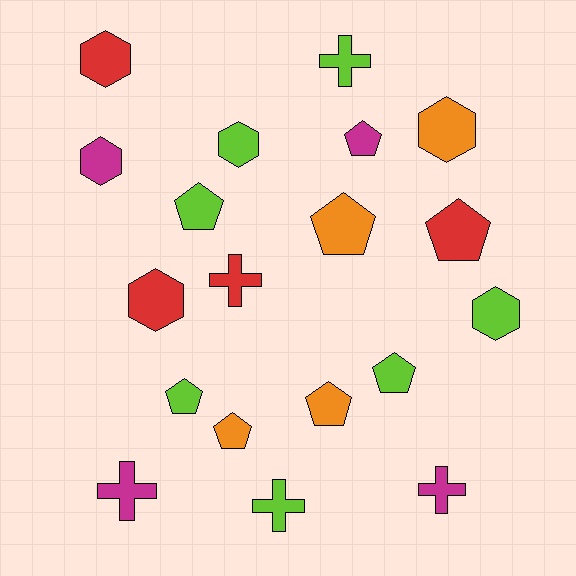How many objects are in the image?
There are 19 objects.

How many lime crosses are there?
There are 2 lime crosses.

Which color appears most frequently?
Lime, with 7 objects.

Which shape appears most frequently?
Pentagon, with 8 objects.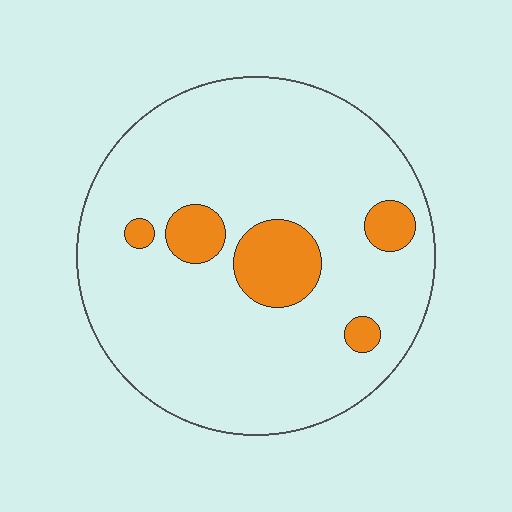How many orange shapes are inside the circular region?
5.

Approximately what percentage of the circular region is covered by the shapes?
Approximately 15%.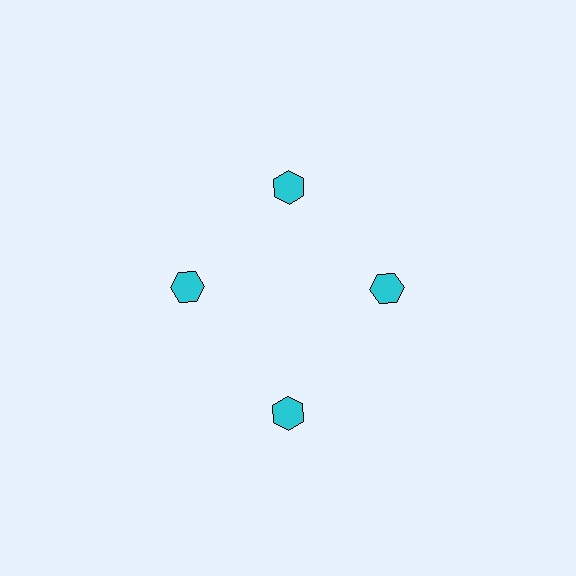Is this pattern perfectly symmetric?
No. The 4 cyan hexagons are arranged in a ring, but one element near the 6 o'clock position is pushed outward from the center, breaking the 4-fold rotational symmetry.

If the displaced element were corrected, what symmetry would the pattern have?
It would have 4-fold rotational symmetry — the pattern would map onto itself every 90 degrees.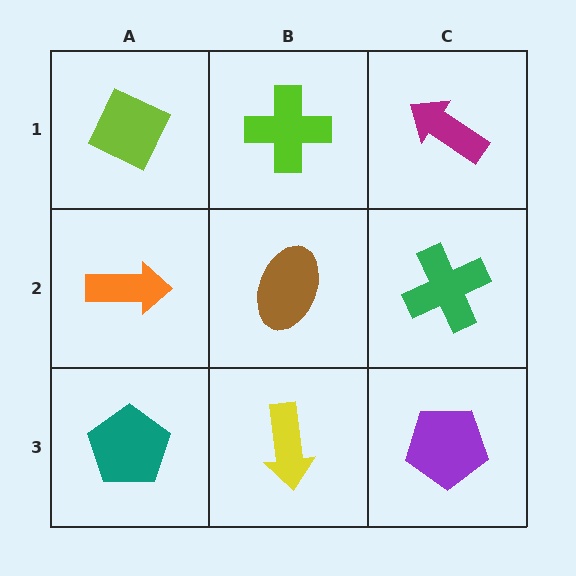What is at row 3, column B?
A yellow arrow.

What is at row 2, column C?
A green cross.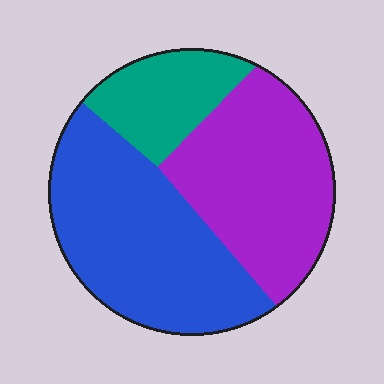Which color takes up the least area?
Teal, at roughly 15%.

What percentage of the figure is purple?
Purple takes up between a third and a half of the figure.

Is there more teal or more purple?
Purple.